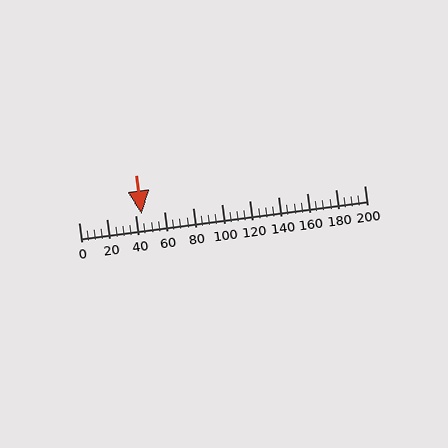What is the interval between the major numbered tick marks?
The major tick marks are spaced 20 units apart.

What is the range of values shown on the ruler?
The ruler shows values from 0 to 200.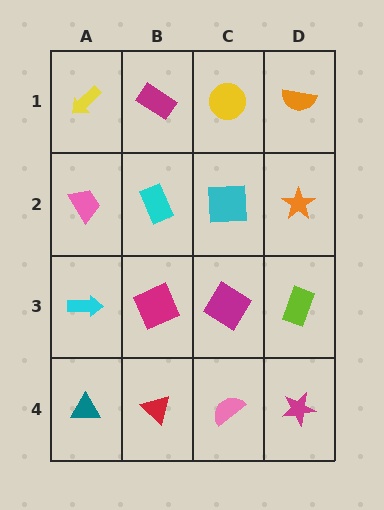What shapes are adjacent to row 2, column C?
A yellow circle (row 1, column C), a magenta diamond (row 3, column C), a cyan rectangle (row 2, column B), an orange star (row 2, column D).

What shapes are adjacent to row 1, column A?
A pink trapezoid (row 2, column A), a magenta rectangle (row 1, column B).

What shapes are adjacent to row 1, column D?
An orange star (row 2, column D), a yellow circle (row 1, column C).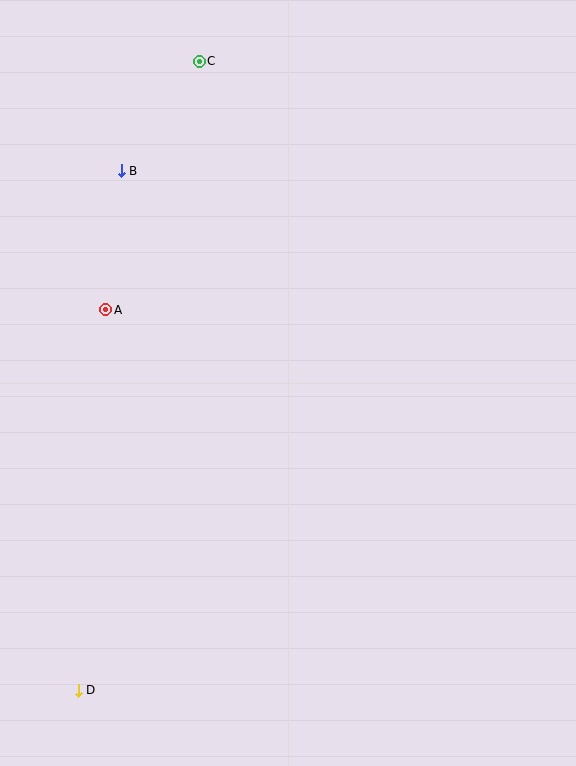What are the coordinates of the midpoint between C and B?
The midpoint between C and B is at (160, 116).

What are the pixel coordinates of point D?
Point D is at (78, 690).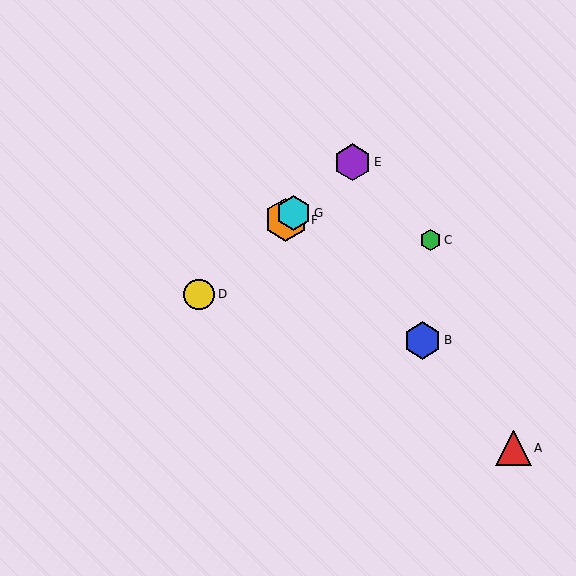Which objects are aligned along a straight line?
Objects D, E, F, G are aligned along a straight line.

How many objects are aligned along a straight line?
4 objects (D, E, F, G) are aligned along a straight line.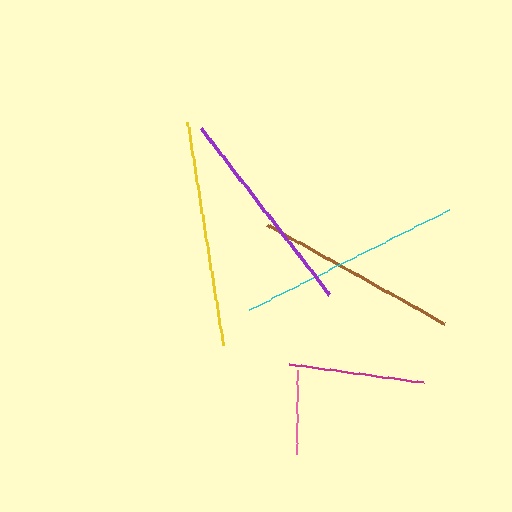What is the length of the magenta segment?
The magenta segment is approximately 136 pixels long.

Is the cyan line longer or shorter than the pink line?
The cyan line is longer than the pink line.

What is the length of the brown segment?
The brown segment is approximately 203 pixels long.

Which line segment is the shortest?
The pink line is the shortest at approximately 84 pixels.